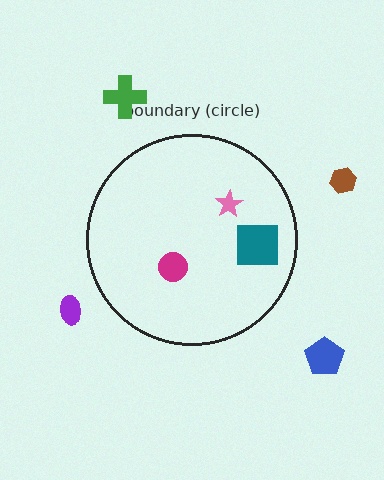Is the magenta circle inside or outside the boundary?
Inside.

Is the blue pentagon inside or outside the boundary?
Outside.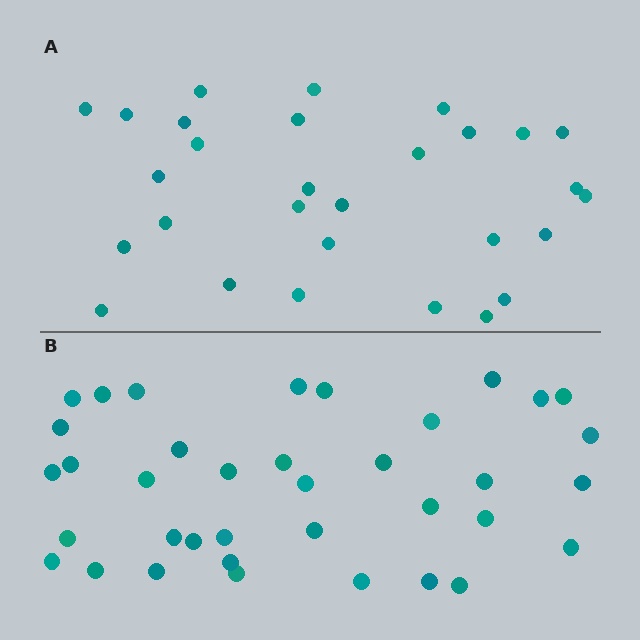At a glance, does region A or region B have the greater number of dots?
Region B (the bottom region) has more dots.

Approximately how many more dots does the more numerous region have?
Region B has roughly 8 or so more dots than region A.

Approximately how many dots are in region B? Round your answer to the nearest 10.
About 40 dots. (The exact count is 37, which rounds to 40.)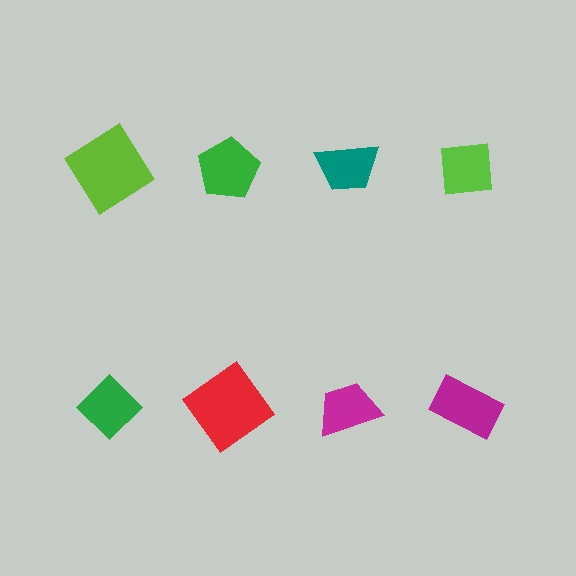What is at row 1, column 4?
A lime square.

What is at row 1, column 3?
A teal trapezoid.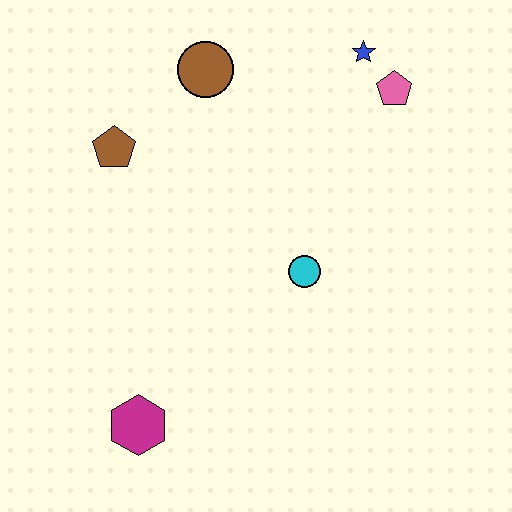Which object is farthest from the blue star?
The magenta hexagon is farthest from the blue star.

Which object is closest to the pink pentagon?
The blue star is closest to the pink pentagon.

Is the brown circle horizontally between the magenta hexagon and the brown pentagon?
No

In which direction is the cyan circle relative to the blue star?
The cyan circle is below the blue star.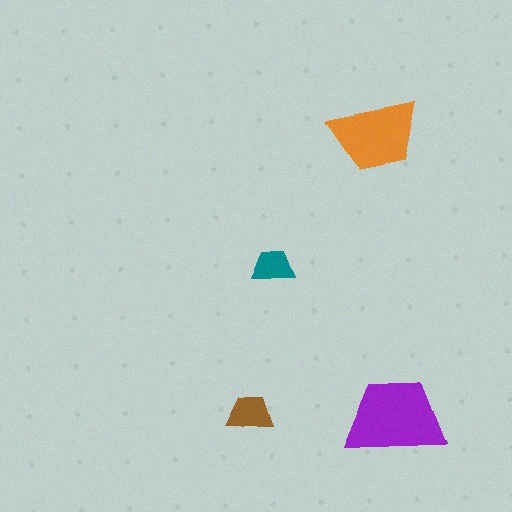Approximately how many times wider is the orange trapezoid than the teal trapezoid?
About 2 times wider.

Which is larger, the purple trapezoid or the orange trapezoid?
The purple one.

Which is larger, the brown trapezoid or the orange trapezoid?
The orange one.